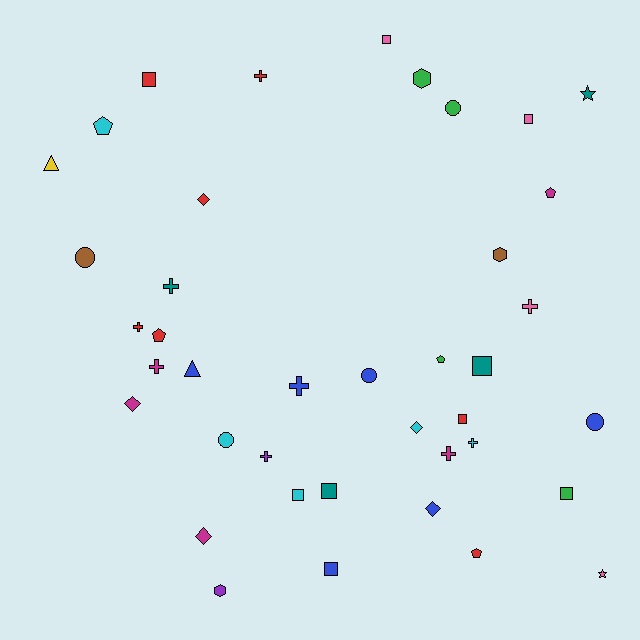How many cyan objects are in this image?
There are 5 cyan objects.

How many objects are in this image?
There are 40 objects.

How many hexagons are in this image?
There are 3 hexagons.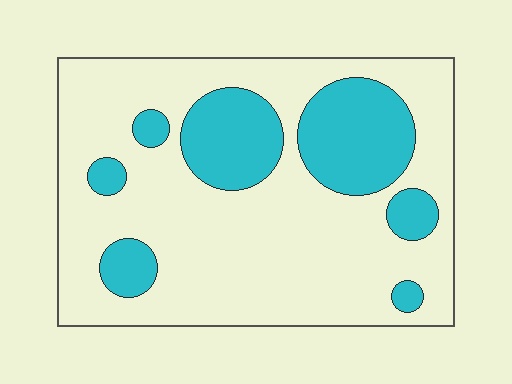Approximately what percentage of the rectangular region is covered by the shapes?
Approximately 25%.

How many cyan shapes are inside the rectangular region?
7.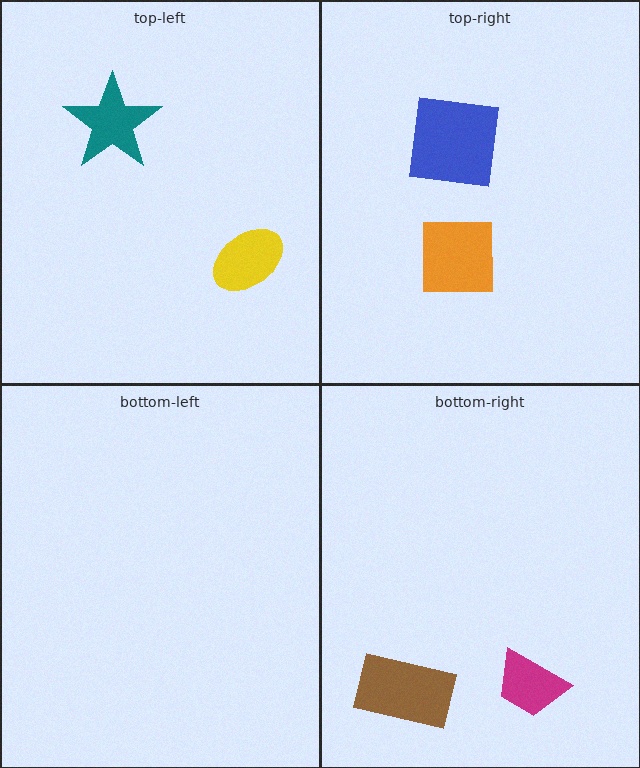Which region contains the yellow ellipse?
The top-left region.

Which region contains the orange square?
The top-right region.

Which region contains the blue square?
The top-right region.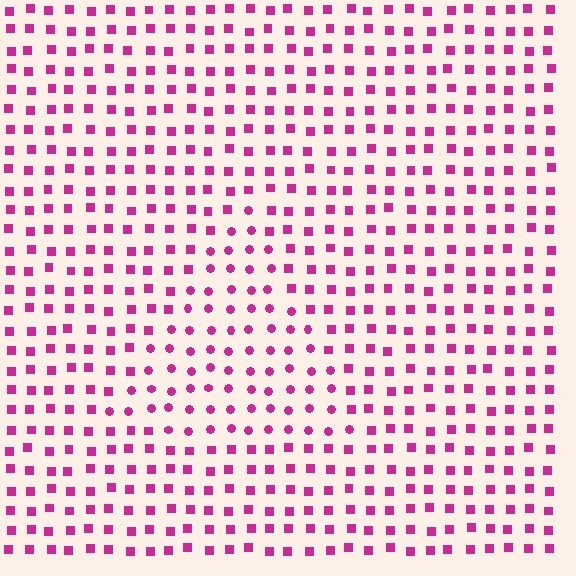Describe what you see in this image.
The image is filled with small magenta elements arranged in a uniform grid. A triangle-shaped region contains circles, while the surrounding area contains squares. The boundary is defined purely by the change in element shape.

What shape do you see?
I see a triangle.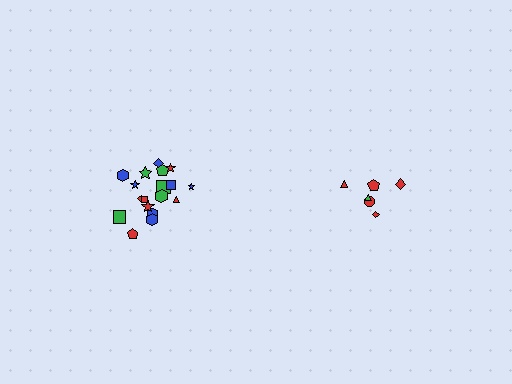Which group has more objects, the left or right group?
The left group.